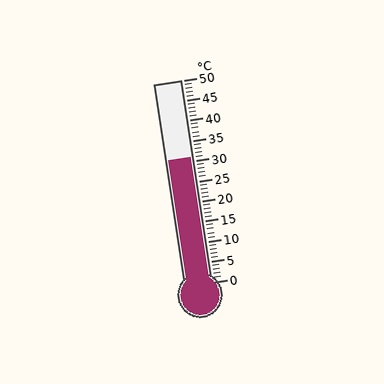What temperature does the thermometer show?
The thermometer shows approximately 31°C.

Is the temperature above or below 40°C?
The temperature is below 40°C.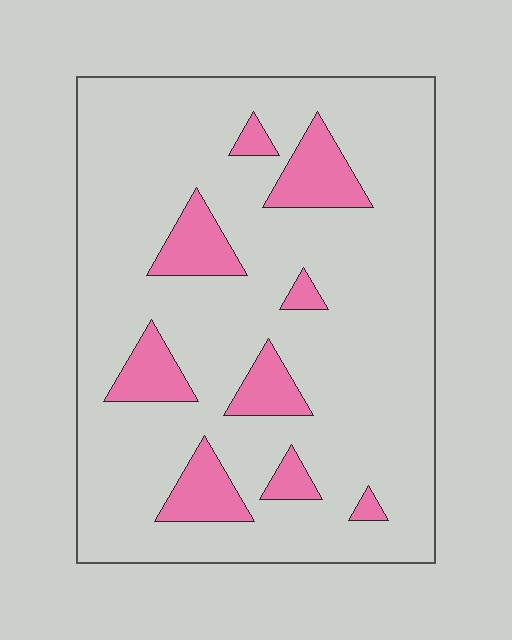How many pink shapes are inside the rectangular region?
9.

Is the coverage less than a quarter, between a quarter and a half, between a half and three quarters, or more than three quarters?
Less than a quarter.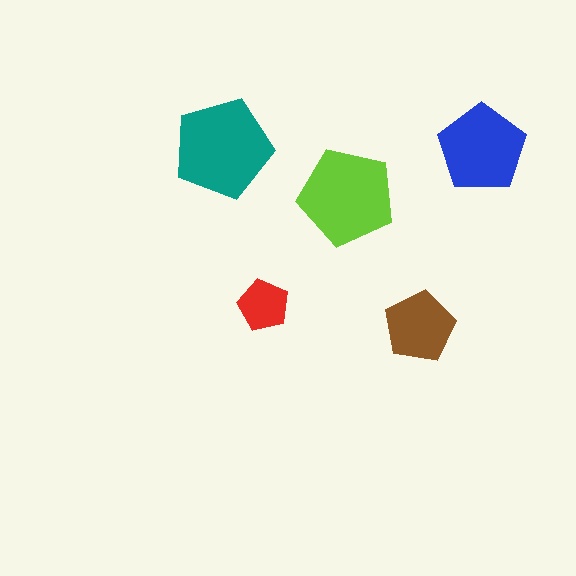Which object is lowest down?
The brown pentagon is bottommost.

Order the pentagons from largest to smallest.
the teal one, the lime one, the blue one, the brown one, the red one.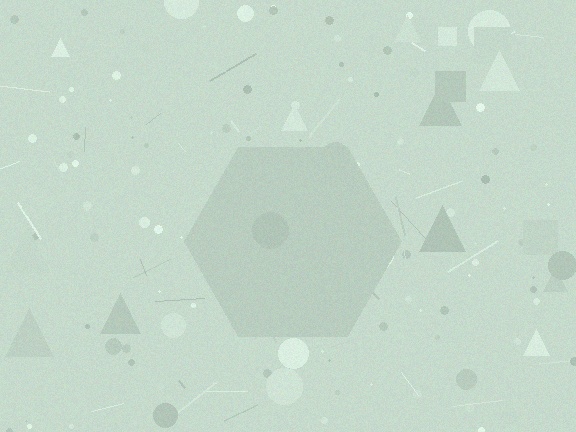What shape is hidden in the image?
A hexagon is hidden in the image.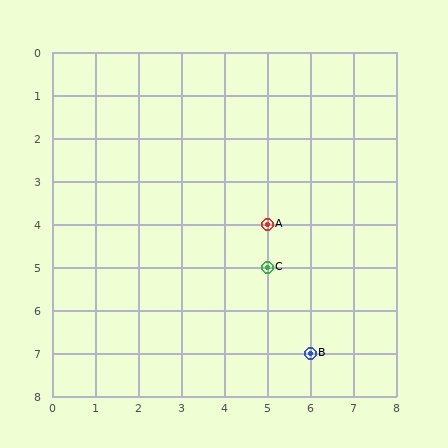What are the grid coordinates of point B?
Point B is at grid coordinates (6, 7).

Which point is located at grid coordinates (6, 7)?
Point B is at (6, 7).